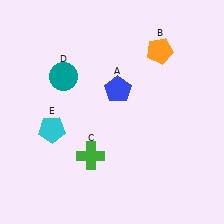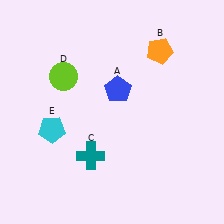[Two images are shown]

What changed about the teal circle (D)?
In Image 1, D is teal. In Image 2, it changed to lime.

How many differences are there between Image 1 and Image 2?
There are 2 differences between the two images.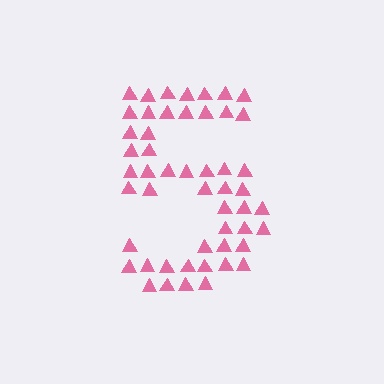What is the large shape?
The large shape is the digit 5.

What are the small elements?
The small elements are triangles.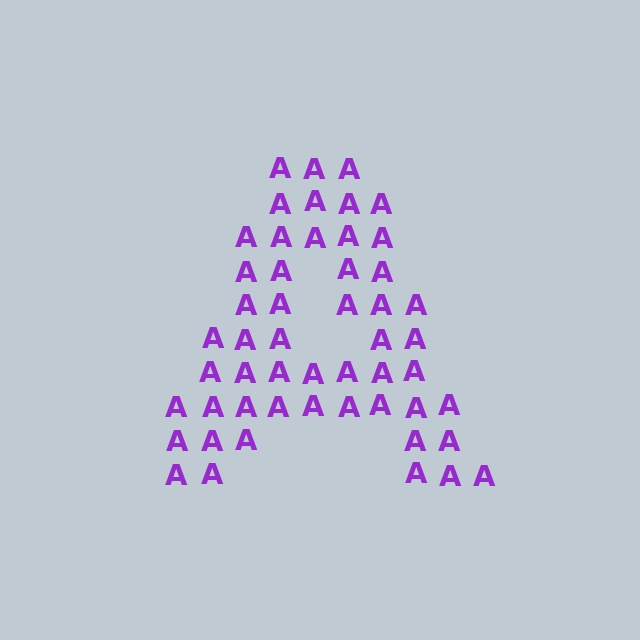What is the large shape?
The large shape is the letter A.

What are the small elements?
The small elements are letter A's.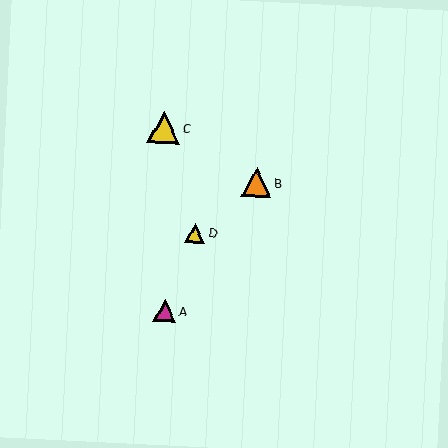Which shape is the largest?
The yellow triangle (labeled C) is the largest.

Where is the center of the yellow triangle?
The center of the yellow triangle is at (195, 233).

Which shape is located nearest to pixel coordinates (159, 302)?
The magenta triangle (labeled A) at (165, 311) is nearest to that location.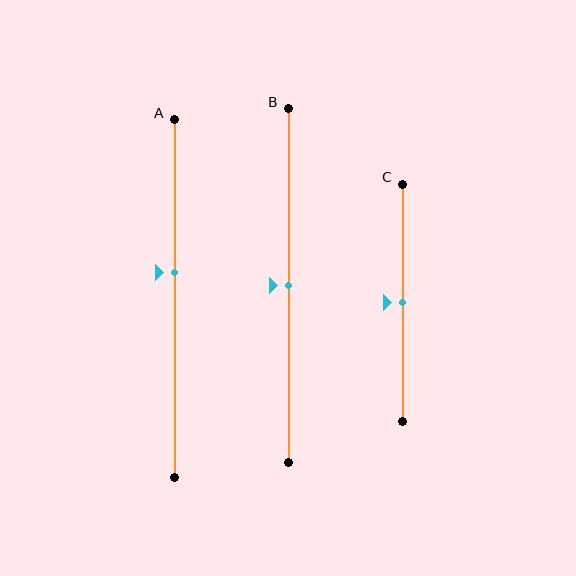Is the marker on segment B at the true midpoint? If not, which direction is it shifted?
Yes, the marker on segment B is at the true midpoint.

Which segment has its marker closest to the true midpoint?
Segment B has its marker closest to the true midpoint.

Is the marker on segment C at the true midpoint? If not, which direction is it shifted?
Yes, the marker on segment C is at the true midpoint.